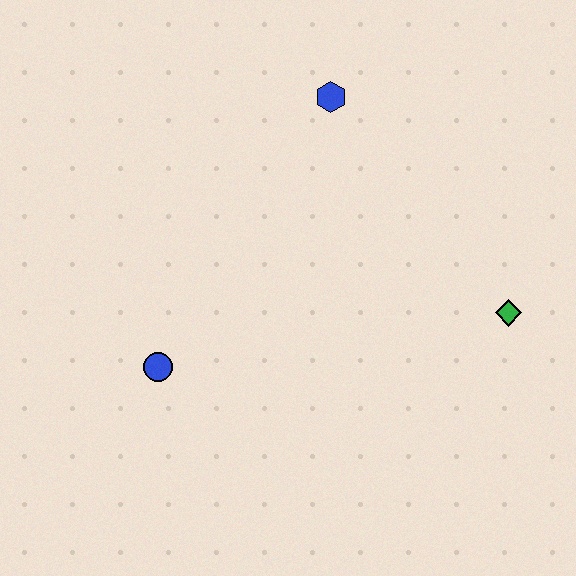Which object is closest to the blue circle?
The blue hexagon is closest to the blue circle.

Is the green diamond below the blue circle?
No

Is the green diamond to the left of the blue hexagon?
No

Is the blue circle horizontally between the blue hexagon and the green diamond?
No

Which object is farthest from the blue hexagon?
The blue circle is farthest from the blue hexagon.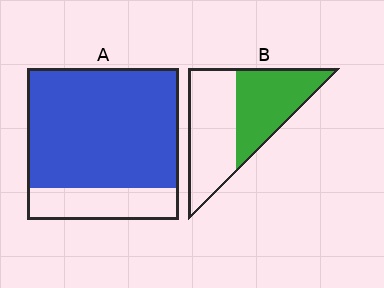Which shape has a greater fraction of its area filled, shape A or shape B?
Shape A.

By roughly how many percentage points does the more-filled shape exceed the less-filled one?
By roughly 30 percentage points (A over B).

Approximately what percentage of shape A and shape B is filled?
A is approximately 80% and B is approximately 45%.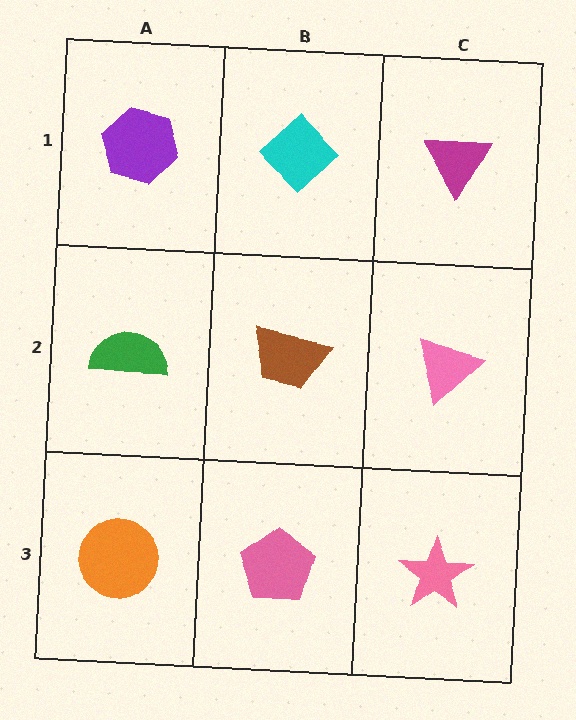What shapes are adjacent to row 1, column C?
A pink triangle (row 2, column C), a cyan diamond (row 1, column B).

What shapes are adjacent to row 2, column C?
A magenta triangle (row 1, column C), a pink star (row 3, column C), a brown trapezoid (row 2, column B).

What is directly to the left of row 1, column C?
A cyan diamond.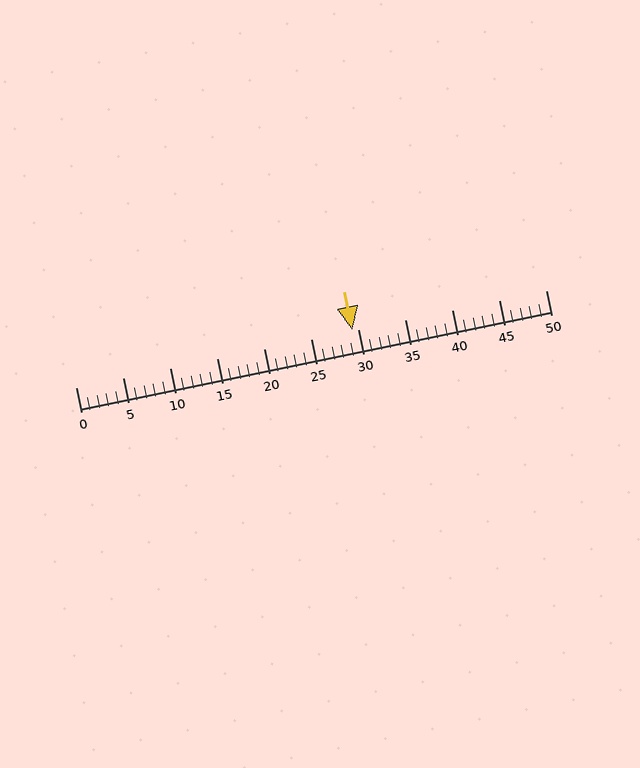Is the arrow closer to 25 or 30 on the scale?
The arrow is closer to 30.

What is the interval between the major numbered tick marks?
The major tick marks are spaced 5 units apart.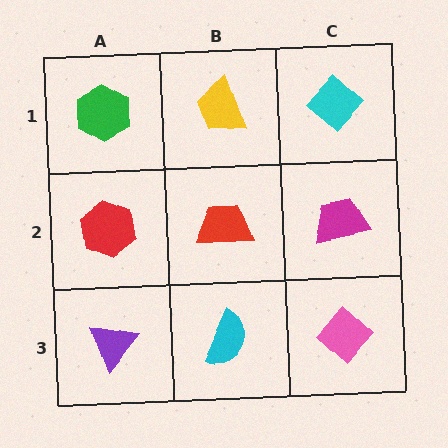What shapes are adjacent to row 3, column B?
A red trapezoid (row 2, column B), a purple triangle (row 3, column A), a pink diamond (row 3, column C).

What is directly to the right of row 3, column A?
A cyan semicircle.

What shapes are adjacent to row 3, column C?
A magenta trapezoid (row 2, column C), a cyan semicircle (row 3, column B).